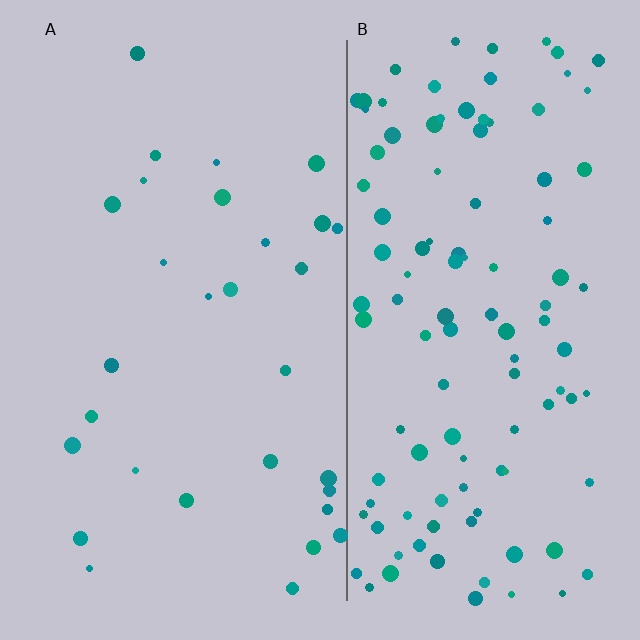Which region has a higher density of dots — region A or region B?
B (the right).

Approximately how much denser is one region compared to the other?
Approximately 3.7× — region B over region A.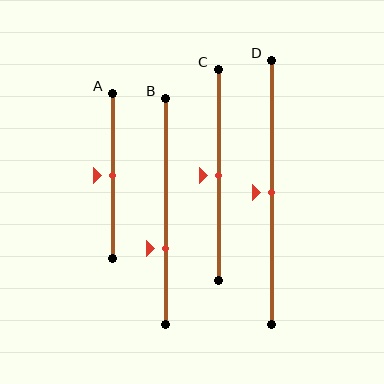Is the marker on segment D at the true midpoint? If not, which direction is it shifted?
Yes, the marker on segment D is at the true midpoint.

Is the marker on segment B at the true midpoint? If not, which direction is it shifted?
No, the marker on segment B is shifted downward by about 16% of the segment length.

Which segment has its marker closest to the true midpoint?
Segment A has its marker closest to the true midpoint.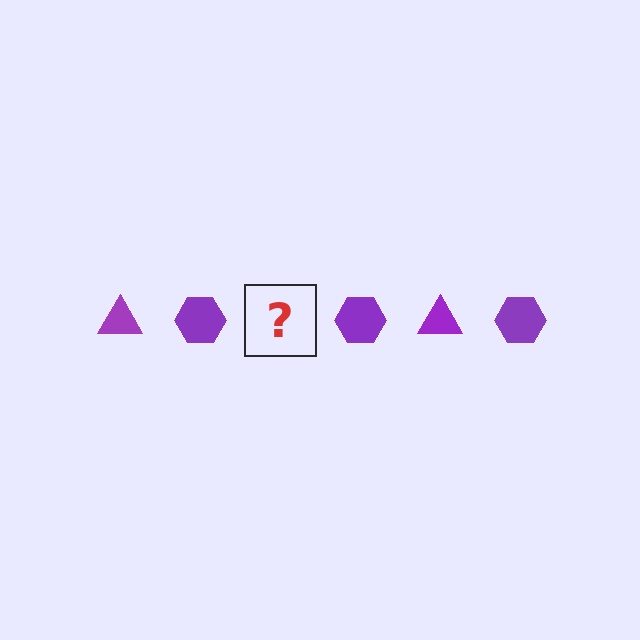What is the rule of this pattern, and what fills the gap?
The rule is that the pattern cycles through triangle, hexagon shapes in purple. The gap should be filled with a purple triangle.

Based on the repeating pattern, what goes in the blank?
The blank should be a purple triangle.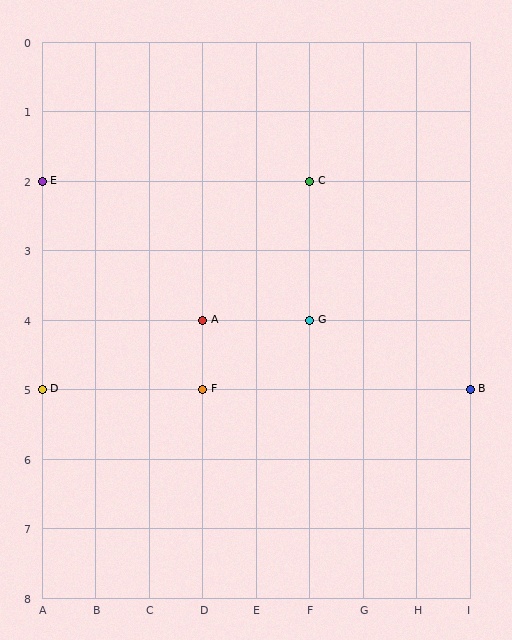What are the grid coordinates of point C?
Point C is at grid coordinates (F, 2).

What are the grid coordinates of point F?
Point F is at grid coordinates (D, 5).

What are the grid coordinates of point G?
Point G is at grid coordinates (F, 4).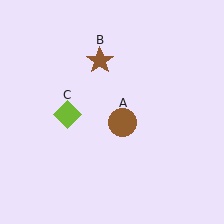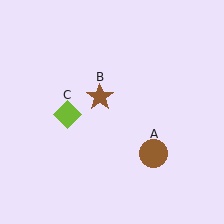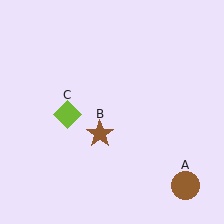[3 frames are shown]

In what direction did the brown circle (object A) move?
The brown circle (object A) moved down and to the right.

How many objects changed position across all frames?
2 objects changed position: brown circle (object A), brown star (object B).